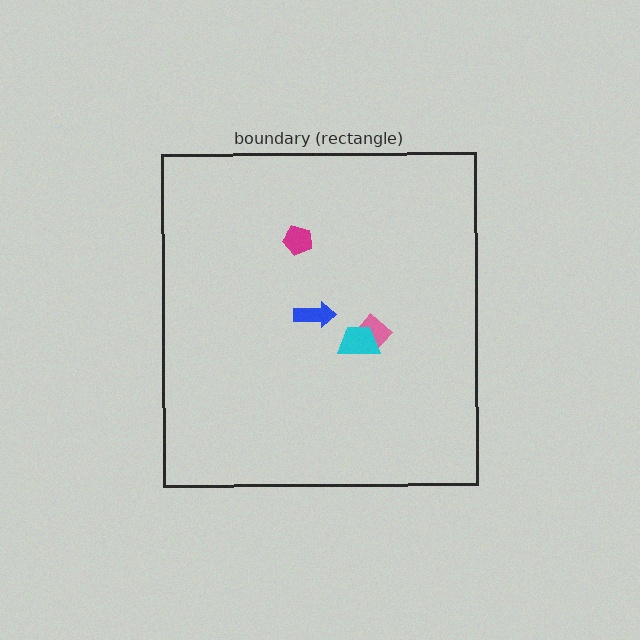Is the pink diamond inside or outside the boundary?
Inside.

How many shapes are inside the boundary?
4 inside, 0 outside.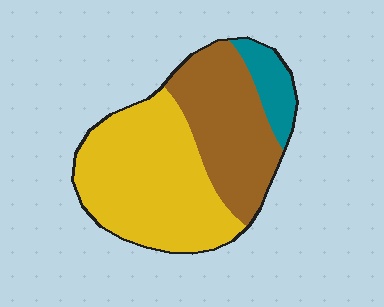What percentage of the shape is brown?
Brown takes up about three eighths (3/8) of the shape.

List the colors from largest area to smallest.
From largest to smallest: yellow, brown, teal.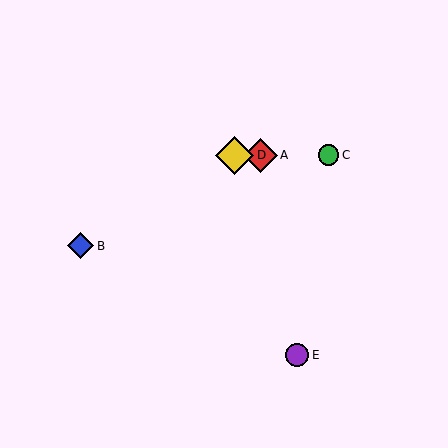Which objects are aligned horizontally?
Objects A, C, D are aligned horizontally.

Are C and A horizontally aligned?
Yes, both are at y≈155.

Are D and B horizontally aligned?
No, D is at y≈155 and B is at y≈246.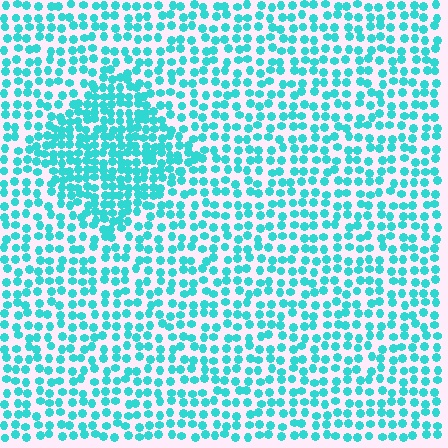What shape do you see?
I see a diamond.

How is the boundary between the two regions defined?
The boundary is defined by a change in element density (approximately 1.8x ratio). All elements are the same color, size, and shape.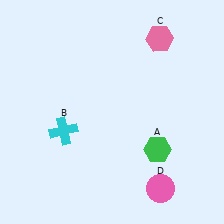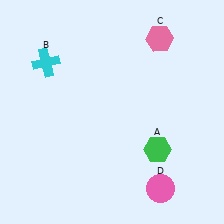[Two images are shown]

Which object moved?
The cyan cross (B) moved up.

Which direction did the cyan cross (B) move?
The cyan cross (B) moved up.